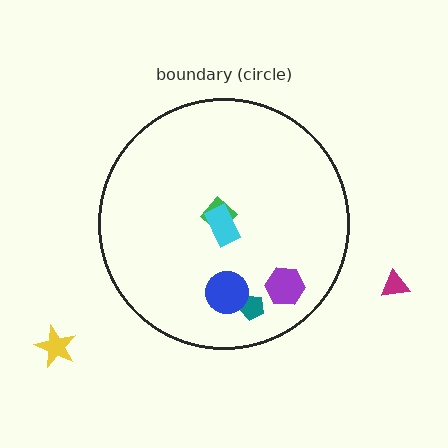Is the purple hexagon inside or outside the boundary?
Inside.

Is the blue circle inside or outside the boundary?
Inside.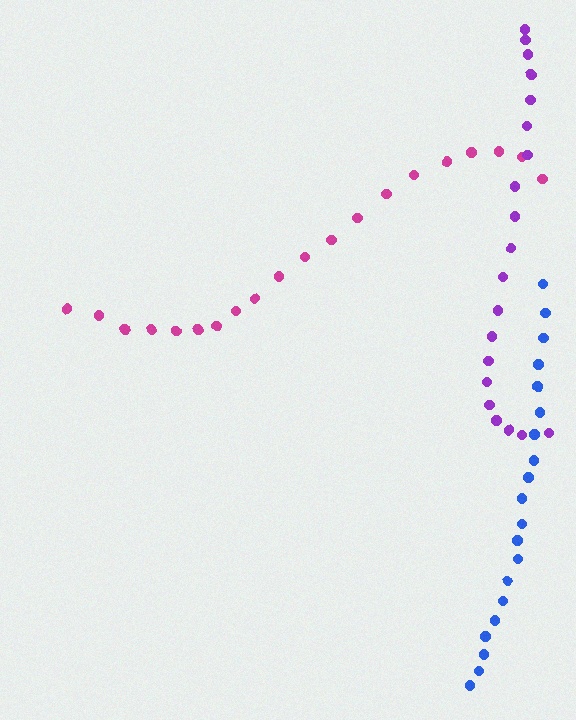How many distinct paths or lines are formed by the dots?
There are 3 distinct paths.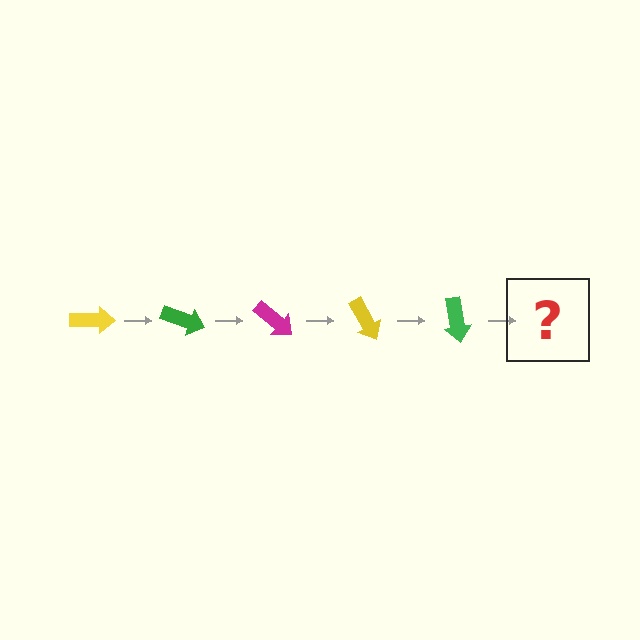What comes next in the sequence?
The next element should be a magenta arrow, rotated 100 degrees from the start.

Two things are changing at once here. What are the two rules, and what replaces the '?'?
The two rules are that it rotates 20 degrees each step and the color cycles through yellow, green, and magenta. The '?' should be a magenta arrow, rotated 100 degrees from the start.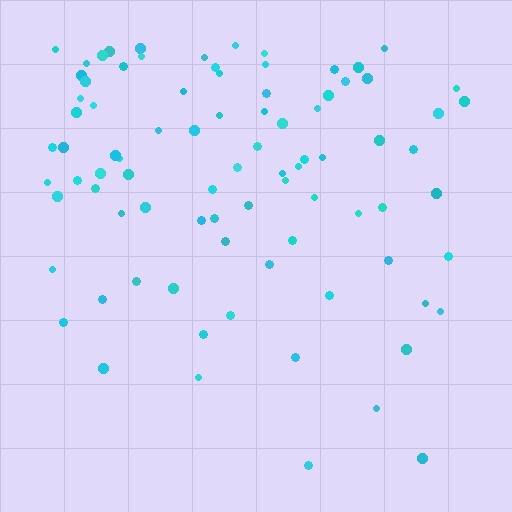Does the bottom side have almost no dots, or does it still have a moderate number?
Still a moderate number, just noticeably fewer than the top.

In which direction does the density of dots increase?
From bottom to top, with the top side densest.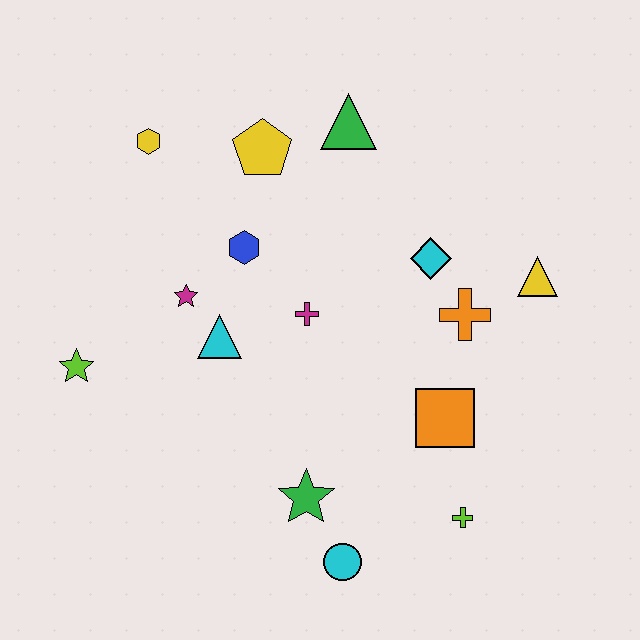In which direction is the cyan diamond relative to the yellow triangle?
The cyan diamond is to the left of the yellow triangle.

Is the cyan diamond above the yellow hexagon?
No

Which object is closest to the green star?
The cyan circle is closest to the green star.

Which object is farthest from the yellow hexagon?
The lime cross is farthest from the yellow hexagon.